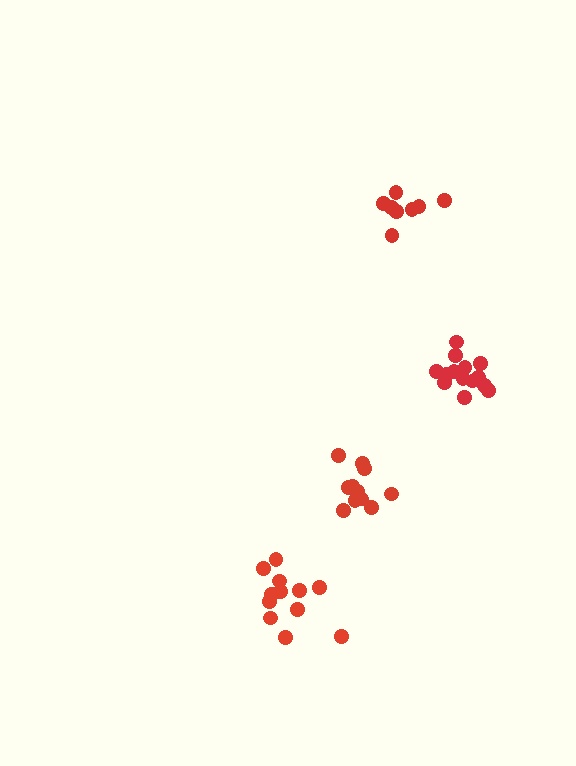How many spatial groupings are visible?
There are 4 spatial groupings.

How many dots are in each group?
Group 1: 12 dots, Group 2: 8 dots, Group 3: 11 dots, Group 4: 14 dots (45 total).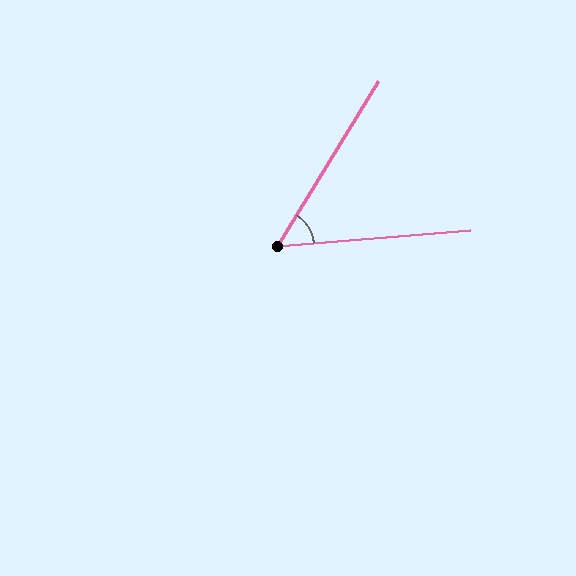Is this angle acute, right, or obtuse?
It is acute.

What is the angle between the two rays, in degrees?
Approximately 54 degrees.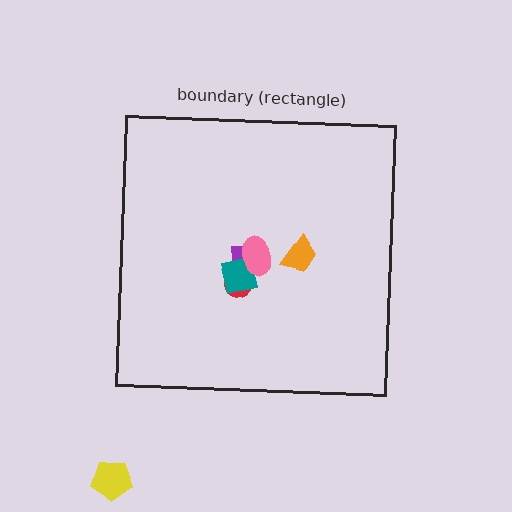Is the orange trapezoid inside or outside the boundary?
Inside.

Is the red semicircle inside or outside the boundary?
Inside.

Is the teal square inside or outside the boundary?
Inside.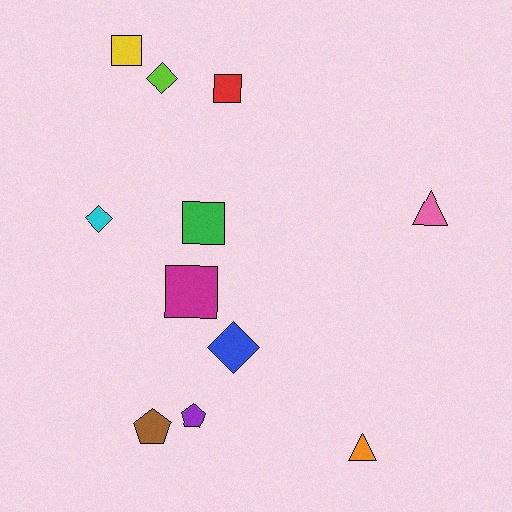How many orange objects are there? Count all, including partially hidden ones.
There is 1 orange object.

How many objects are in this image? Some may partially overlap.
There are 11 objects.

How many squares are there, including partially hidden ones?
There are 4 squares.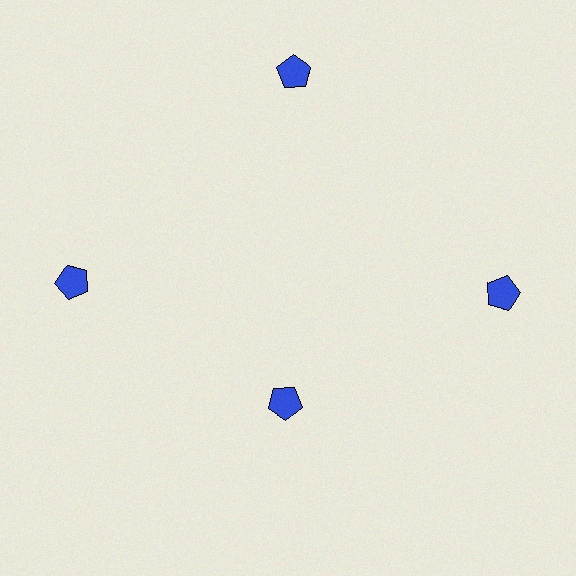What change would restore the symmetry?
The symmetry would be restored by moving it outward, back onto the ring so that all 4 pentagons sit at equal angles and equal distance from the center.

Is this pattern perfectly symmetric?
No. The 4 blue pentagons are arranged in a ring, but one element near the 6 o'clock position is pulled inward toward the center, breaking the 4-fold rotational symmetry.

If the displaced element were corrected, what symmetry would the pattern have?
It would have 4-fold rotational symmetry — the pattern would map onto itself every 90 degrees.